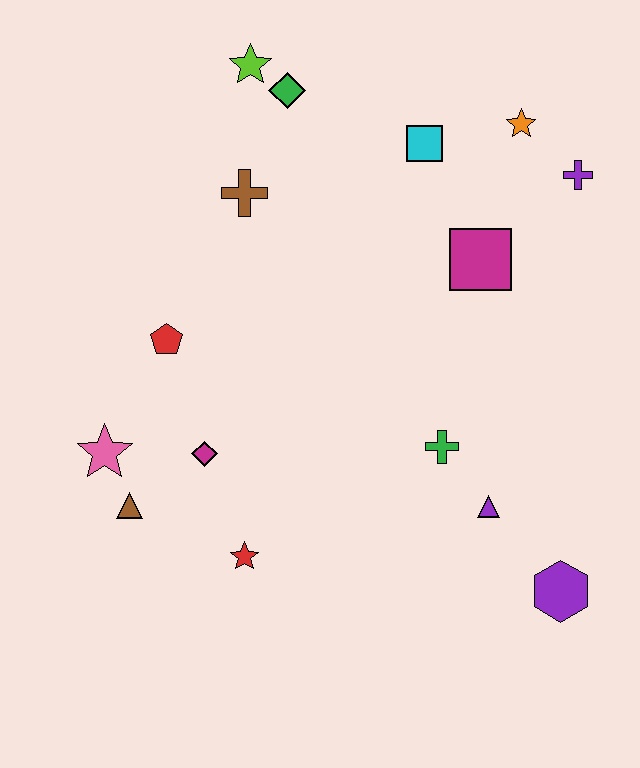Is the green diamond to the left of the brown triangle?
No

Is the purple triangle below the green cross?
Yes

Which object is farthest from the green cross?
The lime star is farthest from the green cross.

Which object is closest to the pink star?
The brown triangle is closest to the pink star.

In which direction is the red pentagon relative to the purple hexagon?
The red pentagon is to the left of the purple hexagon.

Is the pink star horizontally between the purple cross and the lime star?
No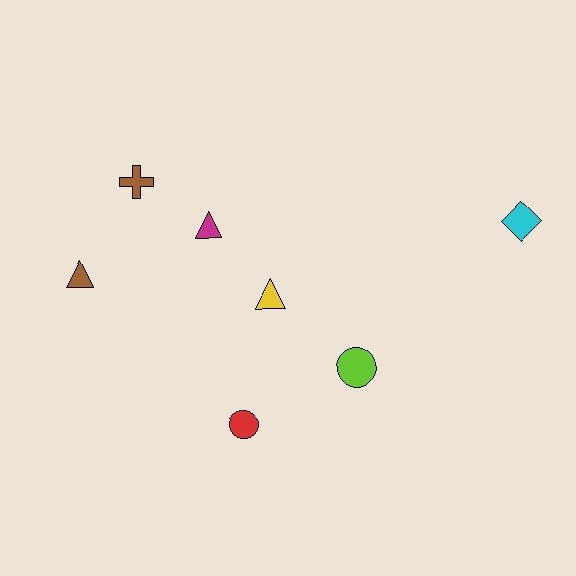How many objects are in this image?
There are 7 objects.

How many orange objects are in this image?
There are no orange objects.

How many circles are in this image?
There are 2 circles.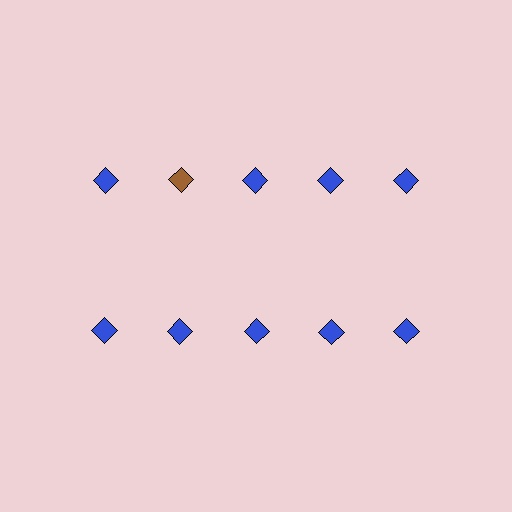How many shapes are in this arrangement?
There are 10 shapes arranged in a grid pattern.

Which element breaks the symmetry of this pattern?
The brown diamond in the top row, second from left column breaks the symmetry. All other shapes are blue diamonds.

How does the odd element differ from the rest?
It has a different color: brown instead of blue.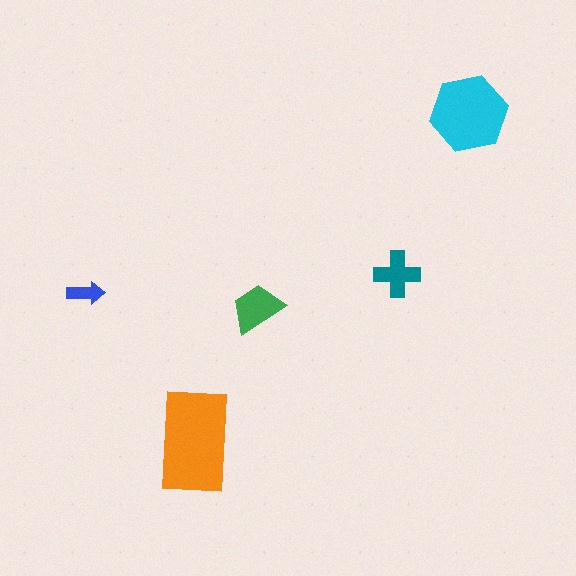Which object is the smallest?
The blue arrow.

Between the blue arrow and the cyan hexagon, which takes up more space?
The cyan hexagon.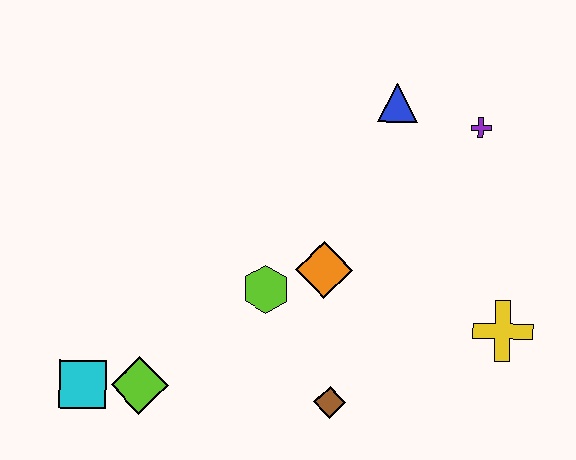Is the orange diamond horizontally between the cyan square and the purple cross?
Yes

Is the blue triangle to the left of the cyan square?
No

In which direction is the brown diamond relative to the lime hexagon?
The brown diamond is below the lime hexagon.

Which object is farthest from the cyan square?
The purple cross is farthest from the cyan square.